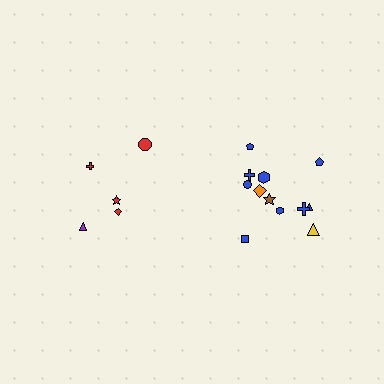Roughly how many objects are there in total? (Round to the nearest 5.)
Roughly 15 objects in total.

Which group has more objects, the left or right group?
The right group.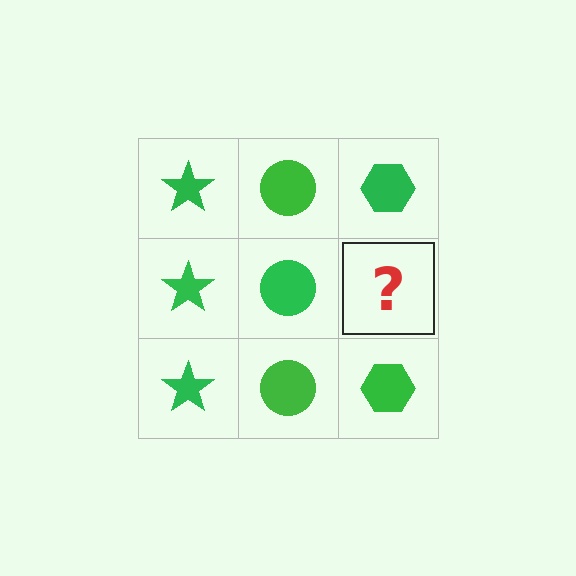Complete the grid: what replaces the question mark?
The question mark should be replaced with a green hexagon.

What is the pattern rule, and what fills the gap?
The rule is that each column has a consistent shape. The gap should be filled with a green hexagon.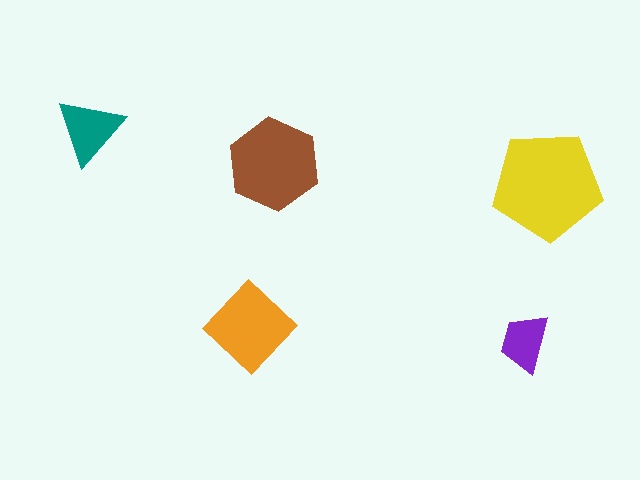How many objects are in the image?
There are 5 objects in the image.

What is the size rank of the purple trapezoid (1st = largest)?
5th.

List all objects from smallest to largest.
The purple trapezoid, the teal triangle, the orange diamond, the brown hexagon, the yellow pentagon.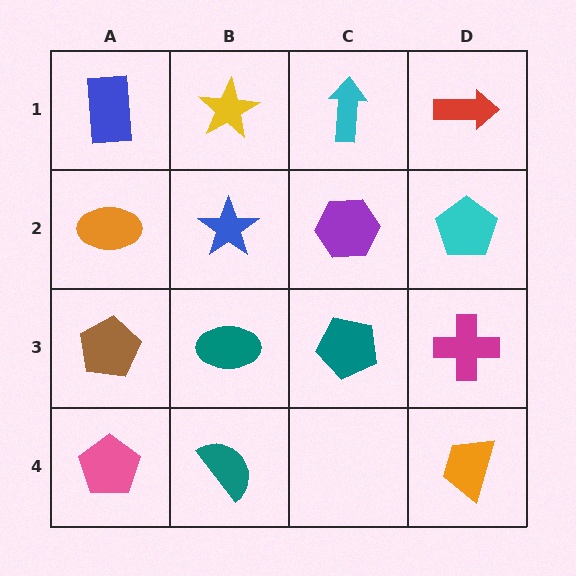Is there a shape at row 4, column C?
No, that cell is empty.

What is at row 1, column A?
A blue rectangle.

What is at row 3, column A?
A brown pentagon.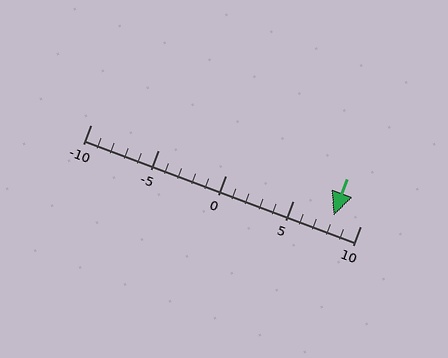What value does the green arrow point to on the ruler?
The green arrow points to approximately 8.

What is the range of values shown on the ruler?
The ruler shows values from -10 to 10.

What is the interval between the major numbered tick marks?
The major tick marks are spaced 5 units apart.